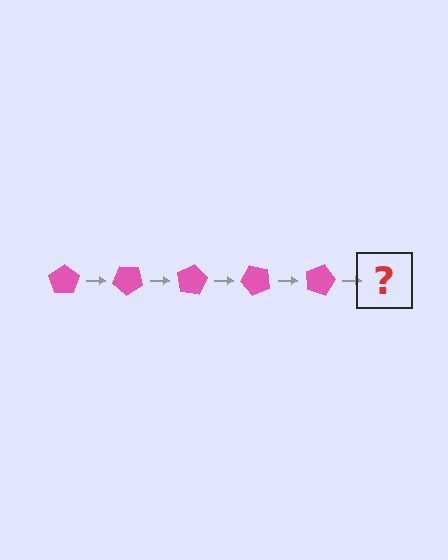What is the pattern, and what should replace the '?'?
The pattern is that the pentagon rotates 40 degrees each step. The '?' should be a pink pentagon rotated 200 degrees.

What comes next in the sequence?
The next element should be a pink pentagon rotated 200 degrees.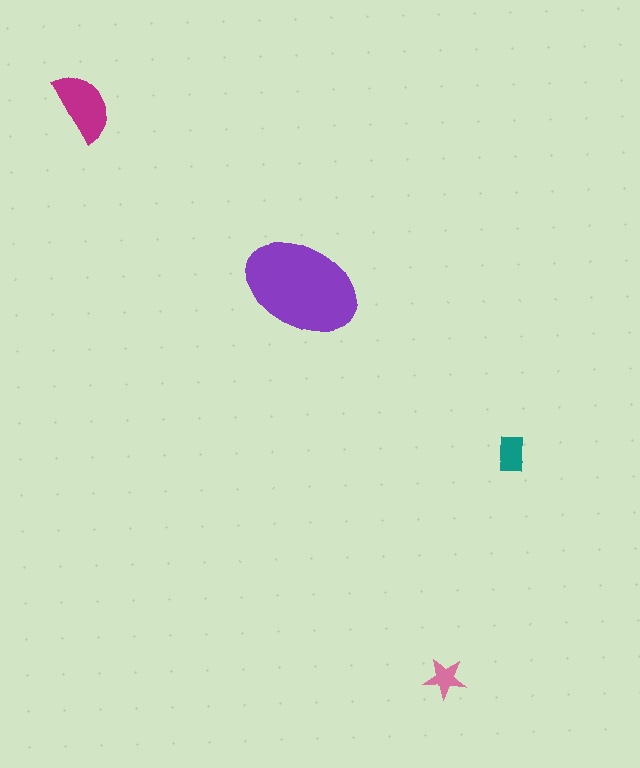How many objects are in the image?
There are 4 objects in the image.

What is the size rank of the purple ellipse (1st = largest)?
1st.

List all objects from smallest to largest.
The pink star, the teal rectangle, the magenta semicircle, the purple ellipse.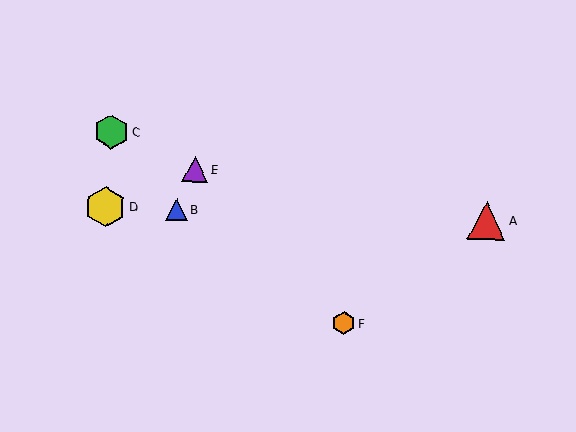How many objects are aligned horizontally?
3 objects (A, B, D) are aligned horizontally.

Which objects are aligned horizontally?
Objects A, B, D are aligned horizontally.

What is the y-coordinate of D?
Object D is at y≈207.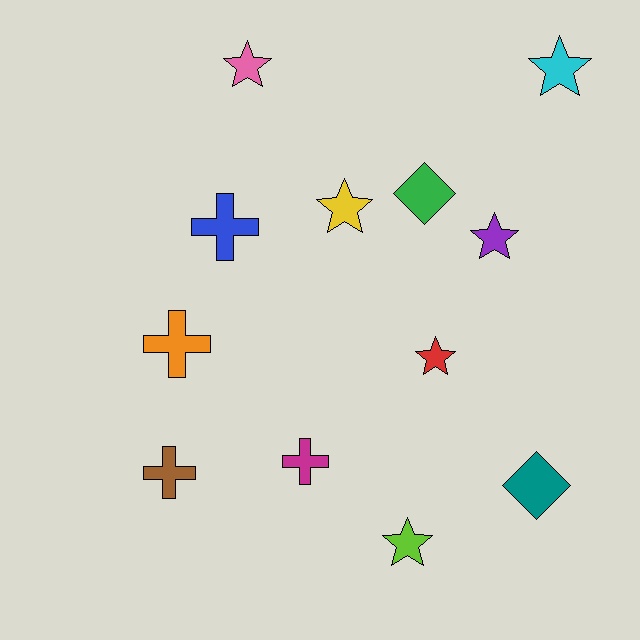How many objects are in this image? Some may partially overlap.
There are 12 objects.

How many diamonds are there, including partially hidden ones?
There are 2 diamonds.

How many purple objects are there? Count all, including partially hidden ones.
There is 1 purple object.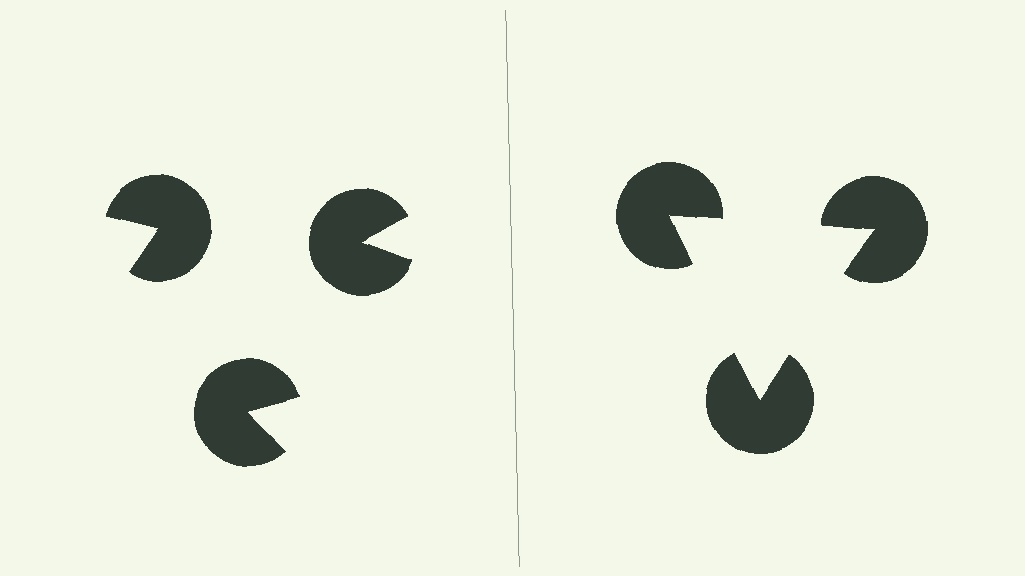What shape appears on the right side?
An illusory triangle.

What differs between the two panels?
The pac-man discs are positioned identically on both sides; only the wedge orientations differ. On the right they align to a triangle; on the left they are misaligned.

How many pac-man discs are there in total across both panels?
6 — 3 on each side.